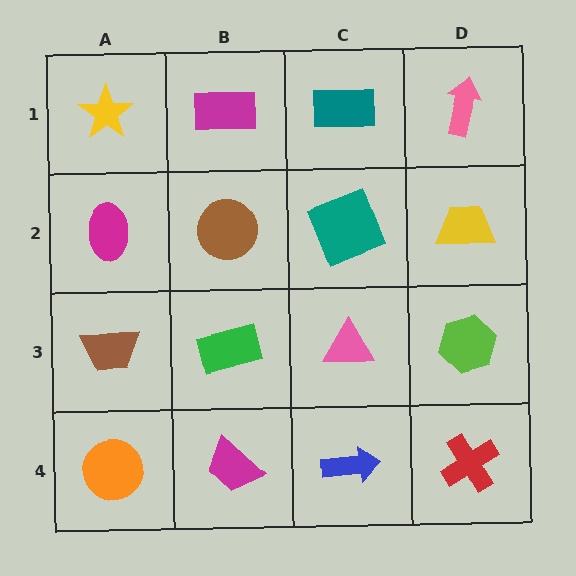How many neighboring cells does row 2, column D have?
3.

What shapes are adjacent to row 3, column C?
A teal square (row 2, column C), a blue arrow (row 4, column C), a green rectangle (row 3, column B), a lime hexagon (row 3, column D).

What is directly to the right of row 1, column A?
A magenta rectangle.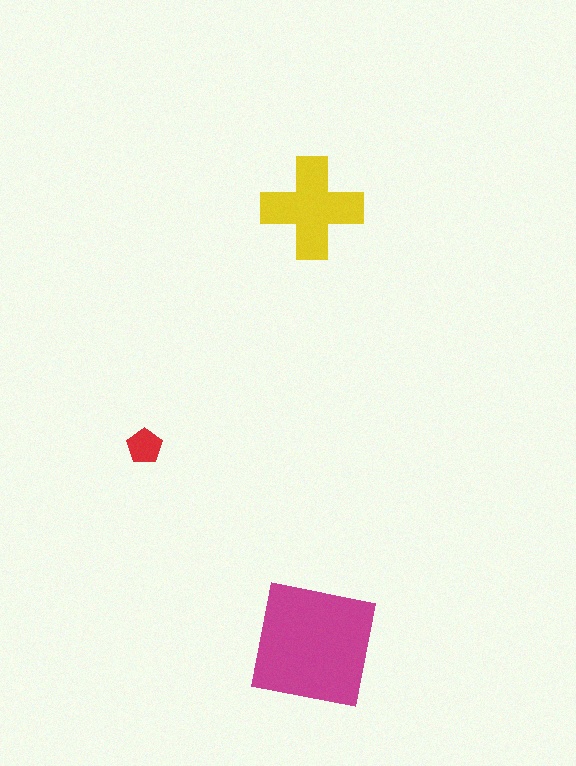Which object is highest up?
The yellow cross is topmost.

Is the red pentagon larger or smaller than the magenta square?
Smaller.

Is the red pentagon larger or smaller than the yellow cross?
Smaller.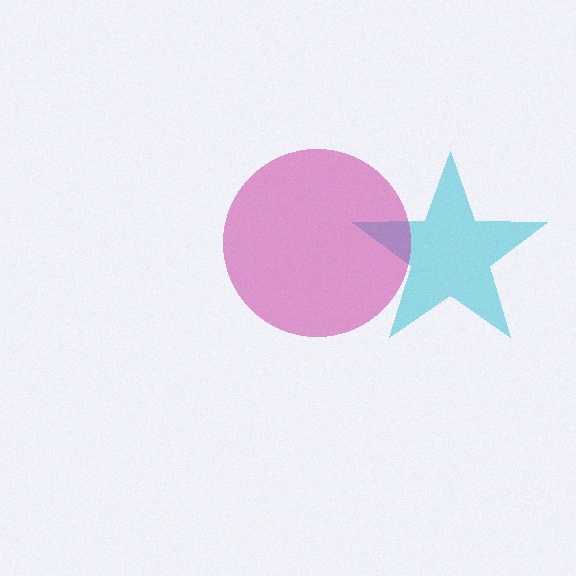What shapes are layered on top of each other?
The layered shapes are: a cyan star, a magenta circle.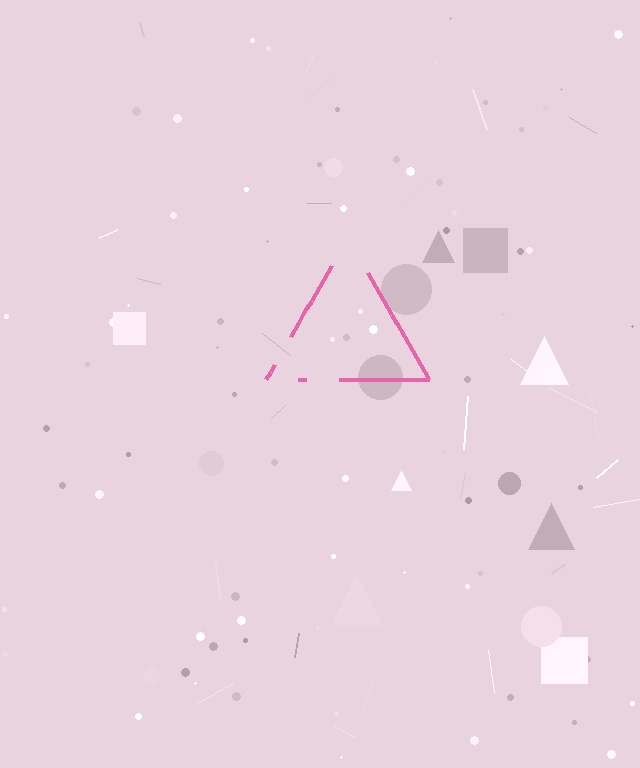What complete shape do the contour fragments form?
The contour fragments form a triangle.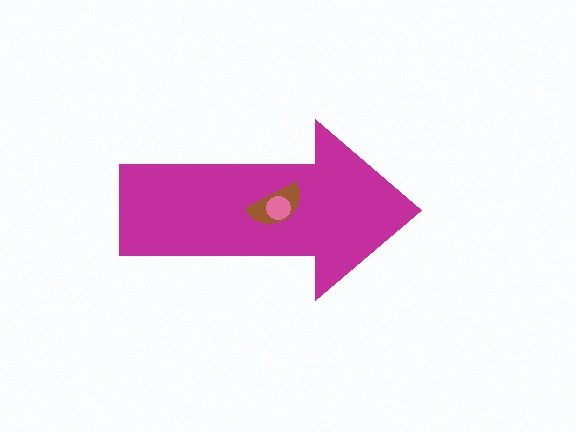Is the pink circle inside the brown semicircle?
Yes.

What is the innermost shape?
The pink circle.